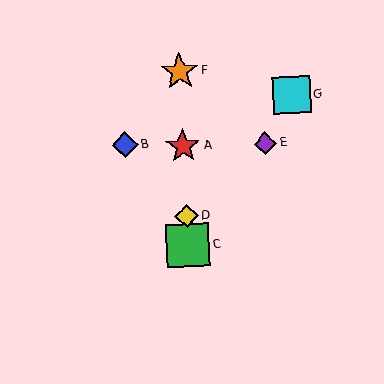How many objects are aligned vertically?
4 objects (A, C, D, F) are aligned vertically.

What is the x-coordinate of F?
Object F is at x≈179.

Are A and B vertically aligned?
No, A is at x≈183 and B is at x≈125.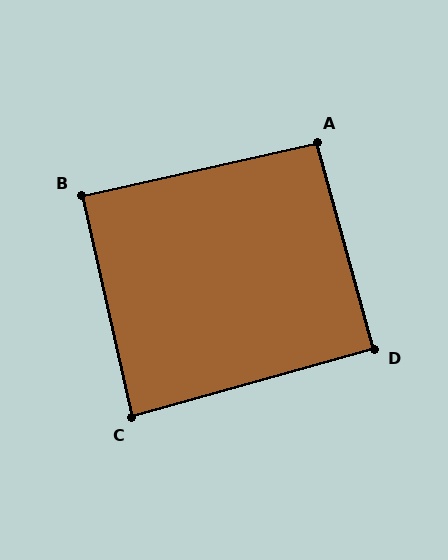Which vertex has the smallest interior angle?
C, at approximately 87 degrees.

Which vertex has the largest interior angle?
A, at approximately 93 degrees.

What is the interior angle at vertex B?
Approximately 90 degrees (approximately right).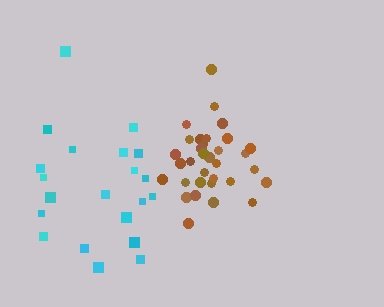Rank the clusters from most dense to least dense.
brown, cyan.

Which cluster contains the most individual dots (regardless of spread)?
Brown (33).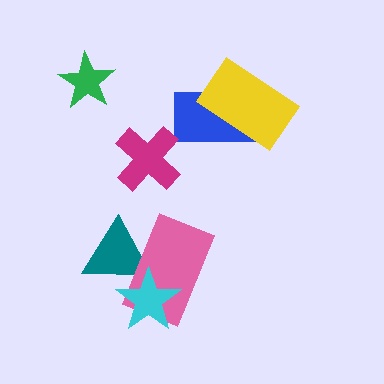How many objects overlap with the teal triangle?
2 objects overlap with the teal triangle.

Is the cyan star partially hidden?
No, no other shape covers it.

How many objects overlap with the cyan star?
2 objects overlap with the cyan star.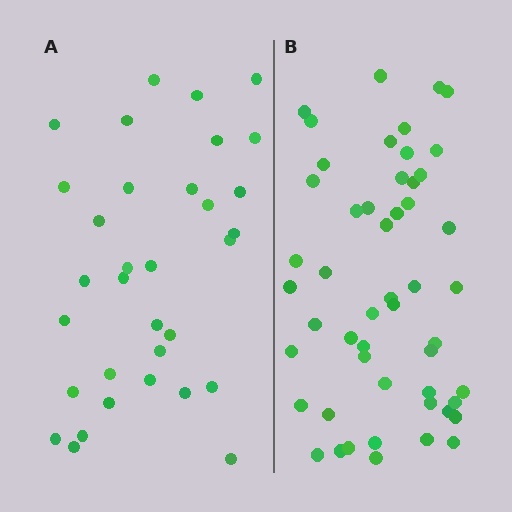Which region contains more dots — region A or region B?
Region B (the right region) has more dots.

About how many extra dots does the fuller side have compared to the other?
Region B has approximately 20 more dots than region A.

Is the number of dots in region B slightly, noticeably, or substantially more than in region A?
Region B has substantially more. The ratio is roughly 1.5 to 1.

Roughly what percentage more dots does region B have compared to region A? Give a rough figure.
About 55% more.